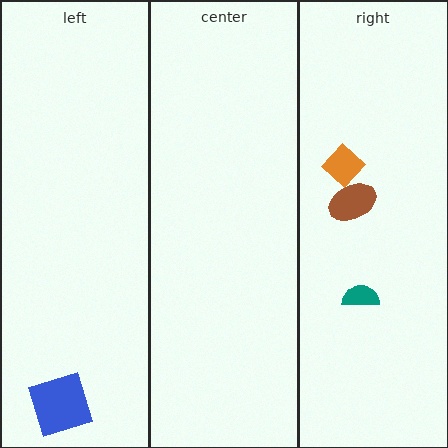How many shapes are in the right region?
3.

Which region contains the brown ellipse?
The right region.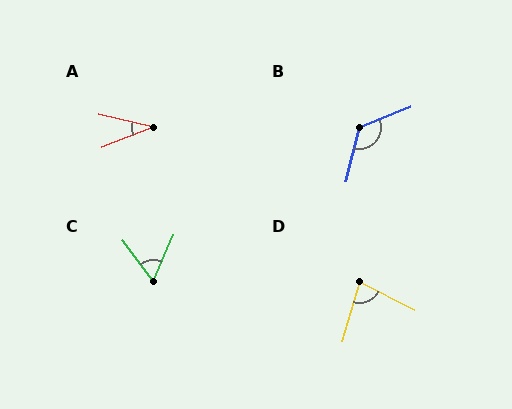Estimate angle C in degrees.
Approximately 60 degrees.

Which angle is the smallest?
A, at approximately 35 degrees.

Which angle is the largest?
B, at approximately 126 degrees.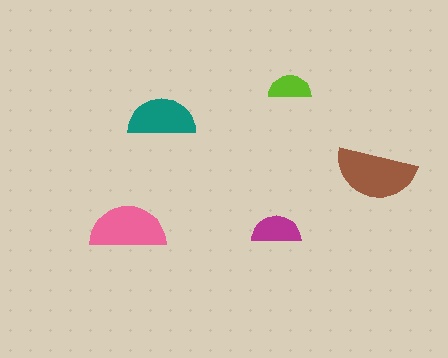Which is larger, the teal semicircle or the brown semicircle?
The brown one.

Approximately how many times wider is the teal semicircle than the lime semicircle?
About 1.5 times wider.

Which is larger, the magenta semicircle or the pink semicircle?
The pink one.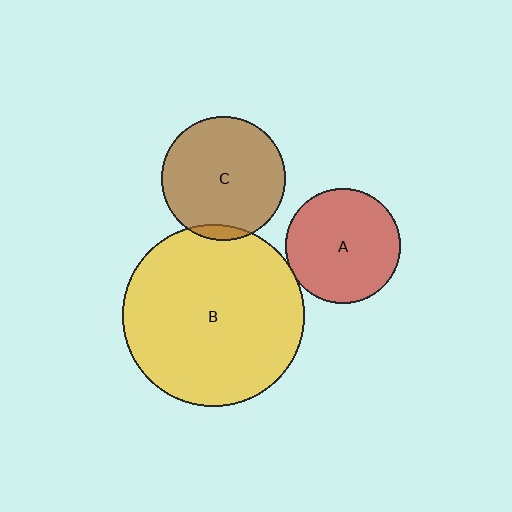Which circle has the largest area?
Circle B (yellow).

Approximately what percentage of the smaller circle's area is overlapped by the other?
Approximately 5%.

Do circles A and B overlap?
Yes.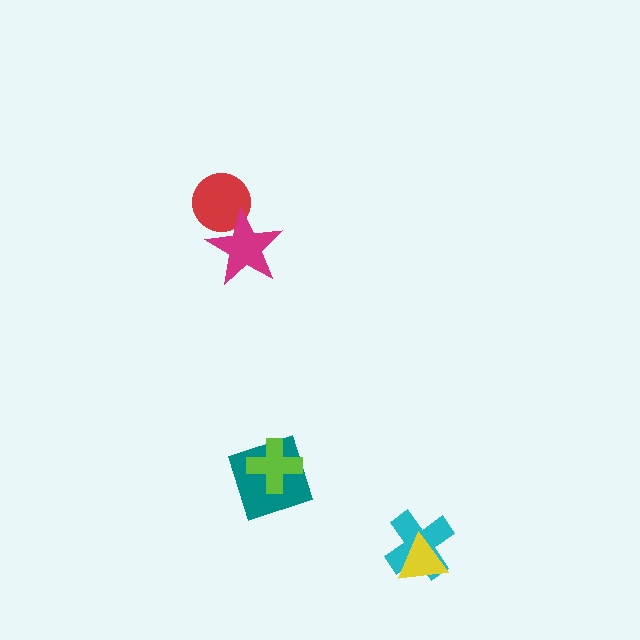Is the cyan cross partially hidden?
Yes, it is partially covered by another shape.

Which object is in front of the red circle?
The magenta star is in front of the red circle.